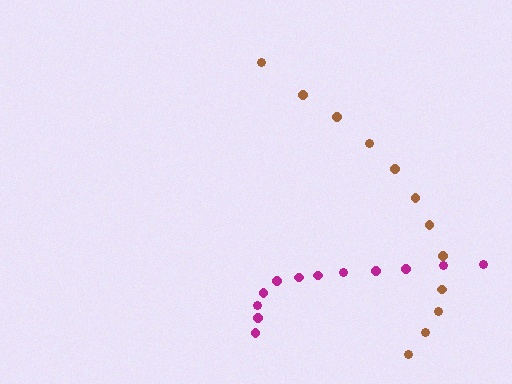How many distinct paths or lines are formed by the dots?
There are 2 distinct paths.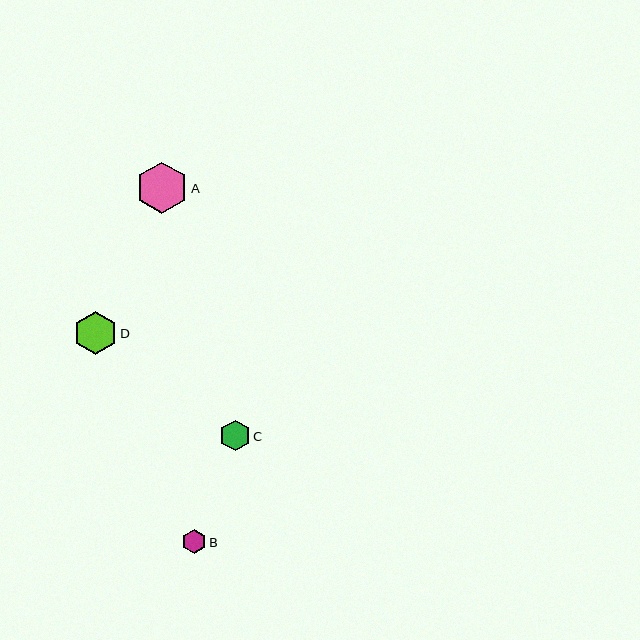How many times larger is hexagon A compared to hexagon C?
Hexagon A is approximately 1.7 times the size of hexagon C.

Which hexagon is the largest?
Hexagon A is the largest with a size of approximately 52 pixels.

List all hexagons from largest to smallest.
From largest to smallest: A, D, C, B.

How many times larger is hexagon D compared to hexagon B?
Hexagon D is approximately 1.8 times the size of hexagon B.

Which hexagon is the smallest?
Hexagon B is the smallest with a size of approximately 24 pixels.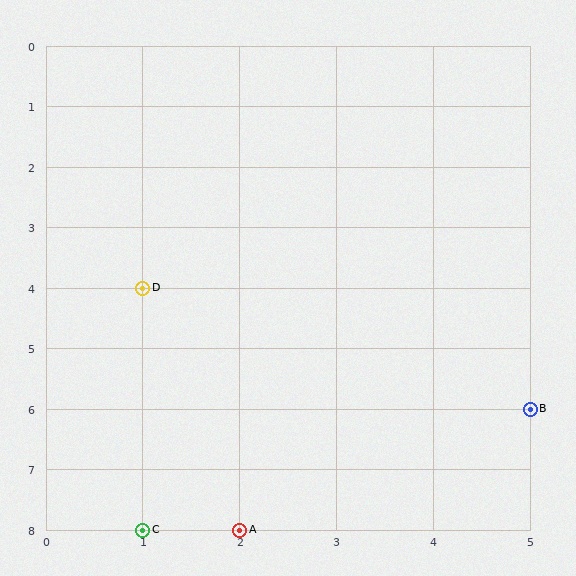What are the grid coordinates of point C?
Point C is at grid coordinates (1, 8).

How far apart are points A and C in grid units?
Points A and C are 1 column apart.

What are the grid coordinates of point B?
Point B is at grid coordinates (5, 6).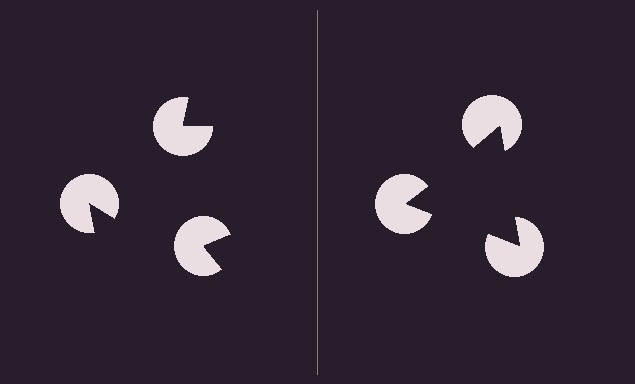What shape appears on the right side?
An illusory triangle.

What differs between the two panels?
The pac-man discs are positioned identically on both sides; only the wedge orientations differ. On the right they align to a triangle; on the left they are misaligned.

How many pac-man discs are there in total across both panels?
6 — 3 on each side.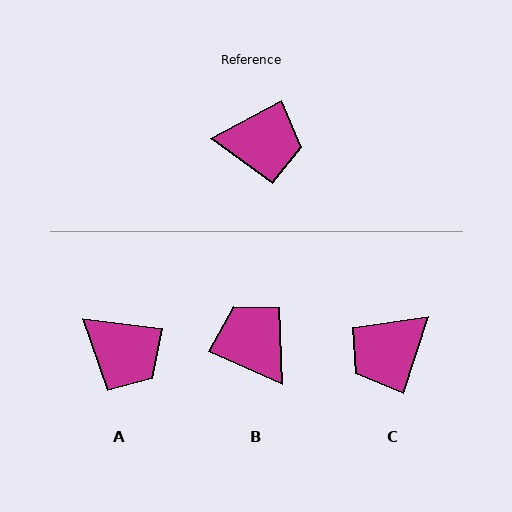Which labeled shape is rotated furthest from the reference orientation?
C, about 136 degrees away.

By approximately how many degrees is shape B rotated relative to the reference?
Approximately 128 degrees counter-clockwise.